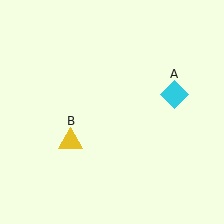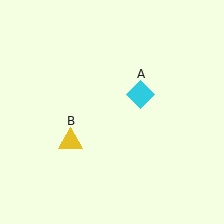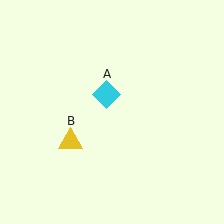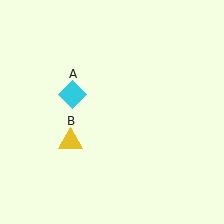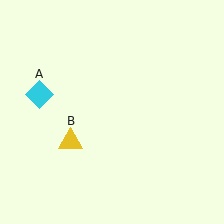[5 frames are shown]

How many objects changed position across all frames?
1 object changed position: cyan diamond (object A).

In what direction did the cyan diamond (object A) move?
The cyan diamond (object A) moved left.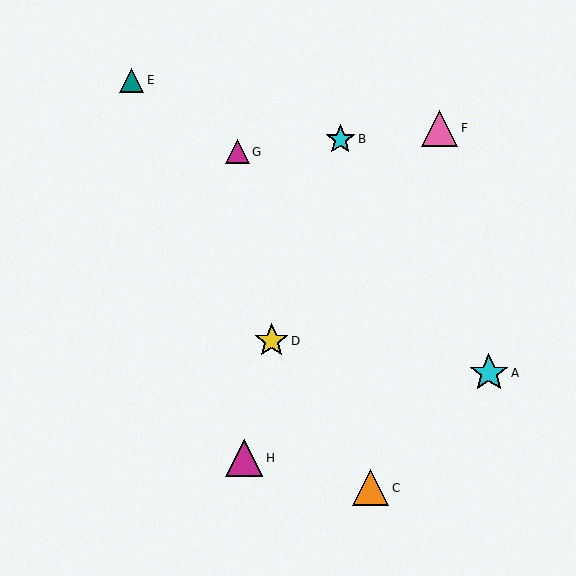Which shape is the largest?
The cyan star (labeled A) is the largest.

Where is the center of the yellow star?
The center of the yellow star is at (272, 341).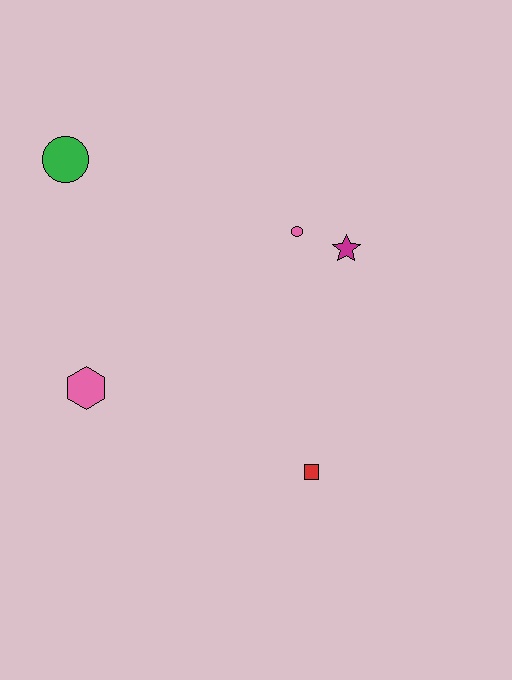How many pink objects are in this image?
There are 2 pink objects.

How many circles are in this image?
There are 2 circles.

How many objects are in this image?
There are 5 objects.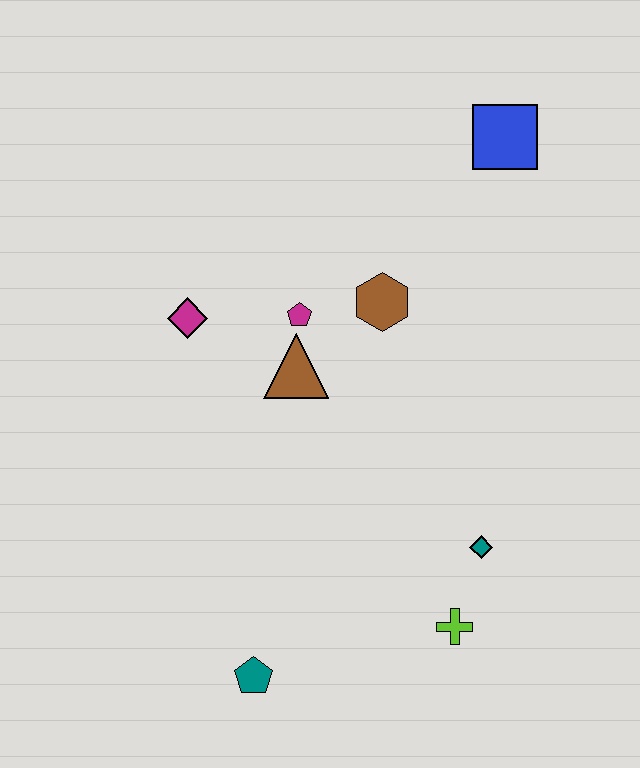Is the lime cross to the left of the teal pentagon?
No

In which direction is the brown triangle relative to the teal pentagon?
The brown triangle is above the teal pentagon.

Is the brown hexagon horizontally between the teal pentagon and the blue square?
Yes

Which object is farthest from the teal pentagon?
The blue square is farthest from the teal pentagon.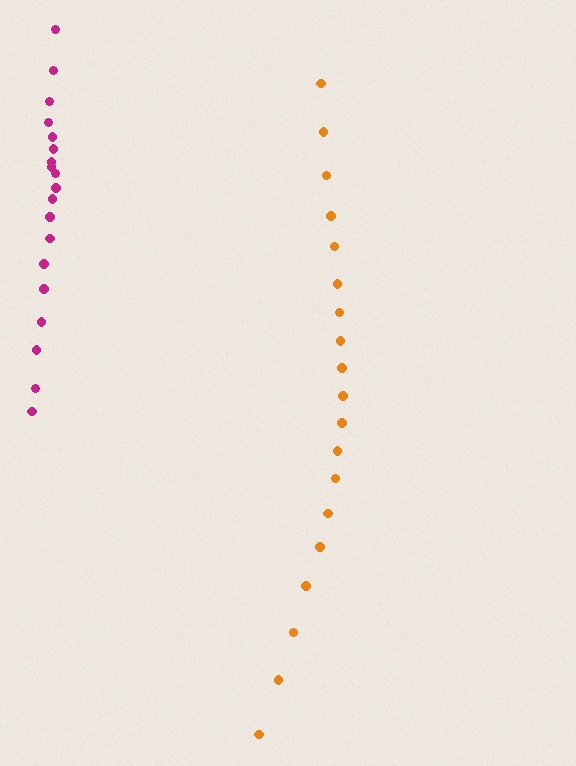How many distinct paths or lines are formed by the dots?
There are 2 distinct paths.